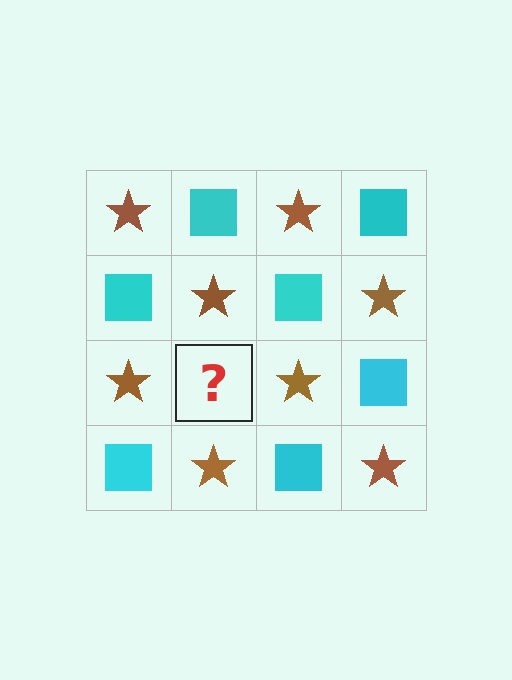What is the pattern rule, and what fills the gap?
The rule is that it alternates brown star and cyan square in a checkerboard pattern. The gap should be filled with a cyan square.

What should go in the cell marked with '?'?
The missing cell should contain a cyan square.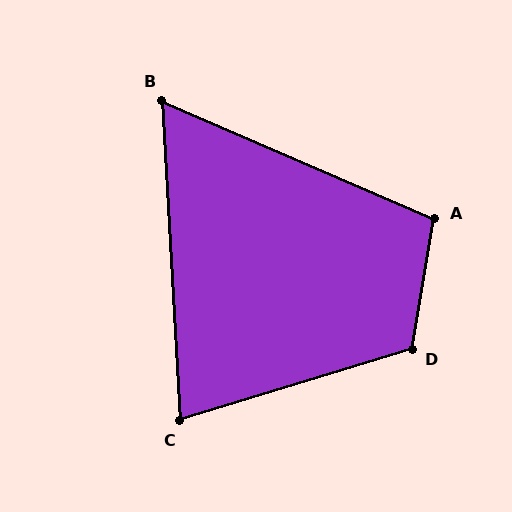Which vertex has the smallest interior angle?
B, at approximately 63 degrees.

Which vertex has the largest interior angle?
D, at approximately 117 degrees.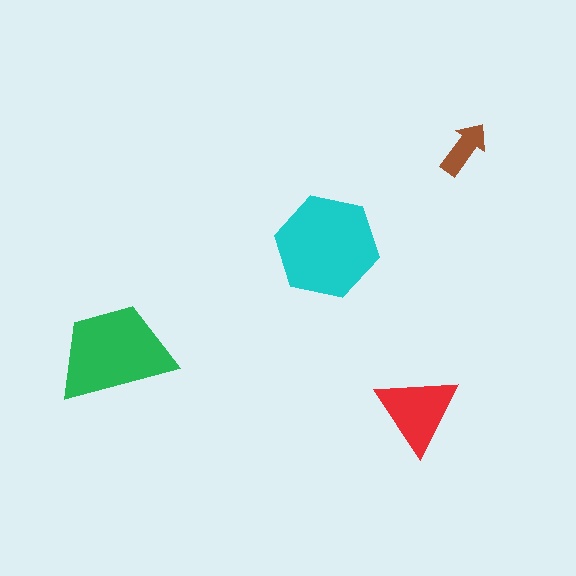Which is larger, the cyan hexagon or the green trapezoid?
The cyan hexagon.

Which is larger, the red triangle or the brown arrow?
The red triangle.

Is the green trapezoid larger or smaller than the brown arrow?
Larger.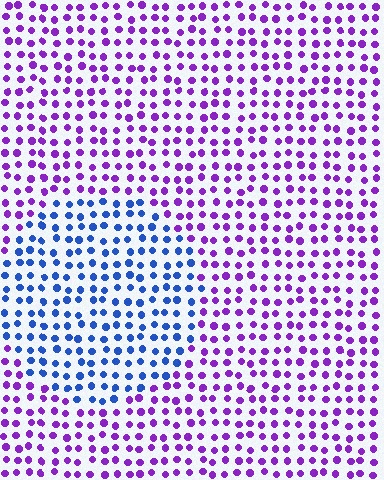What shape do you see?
I see a circle.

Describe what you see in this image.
The image is filled with small purple elements in a uniform arrangement. A circle-shaped region is visible where the elements are tinted to a slightly different hue, forming a subtle color boundary.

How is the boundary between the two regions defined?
The boundary is defined purely by a slight shift in hue (about 57 degrees). Spacing, size, and orientation are identical on both sides.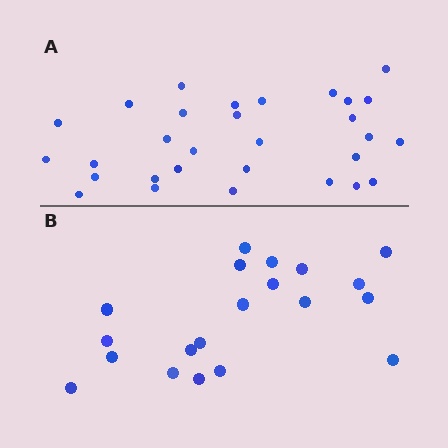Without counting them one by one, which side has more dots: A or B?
Region A (the top region) has more dots.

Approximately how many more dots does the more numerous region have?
Region A has roughly 10 or so more dots than region B.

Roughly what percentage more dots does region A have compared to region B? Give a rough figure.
About 50% more.